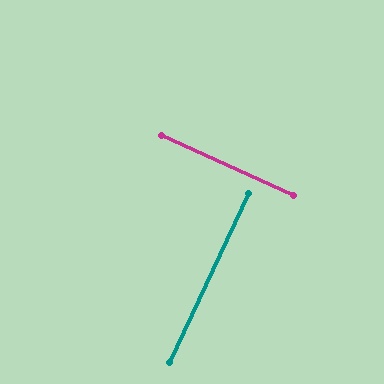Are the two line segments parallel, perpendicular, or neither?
Perpendicular — they meet at approximately 89°.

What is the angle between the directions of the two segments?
Approximately 89 degrees.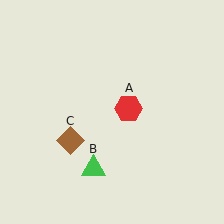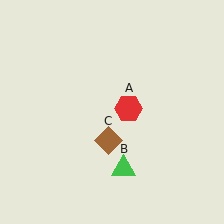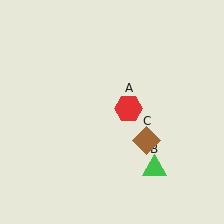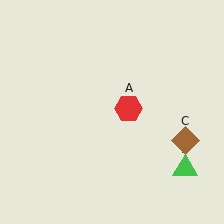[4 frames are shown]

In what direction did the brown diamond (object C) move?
The brown diamond (object C) moved right.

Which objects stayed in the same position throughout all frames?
Red hexagon (object A) remained stationary.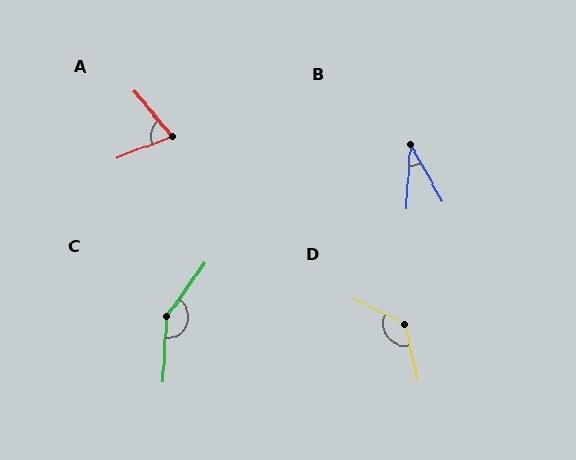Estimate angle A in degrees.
Approximately 71 degrees.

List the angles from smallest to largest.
B (34°), A (71°), D (129°), C (148°).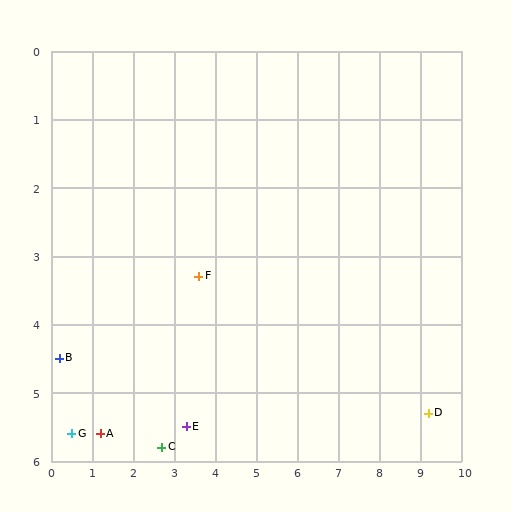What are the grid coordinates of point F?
Point F is at approximately (3.6, 3.3).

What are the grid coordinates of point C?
Point C is at approximately (2.7, 5.8).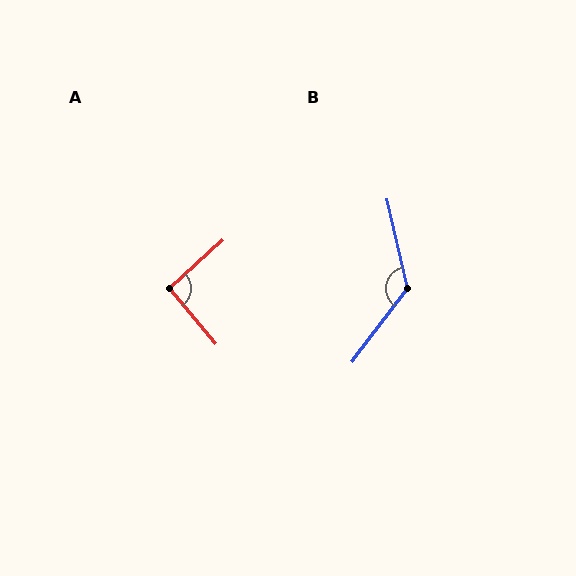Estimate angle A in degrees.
Approximately 93 degrees.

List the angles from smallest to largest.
A (93°), B (130°).